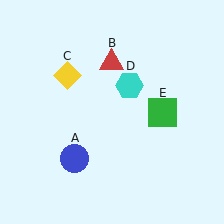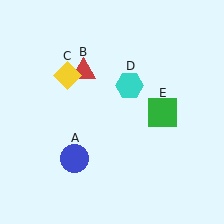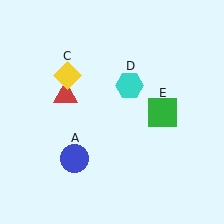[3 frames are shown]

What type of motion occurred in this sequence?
The red triangle (object B) rotated counterclockwise around the center of the scene.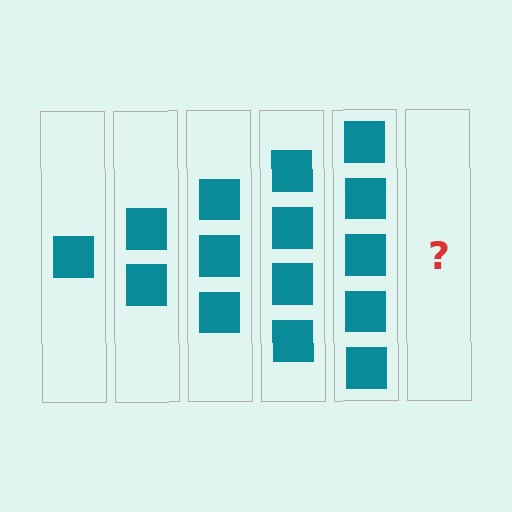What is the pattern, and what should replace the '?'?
The pattern is that each step adds one more square. The '?' should be 6 squares.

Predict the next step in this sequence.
The next step is 6 squares.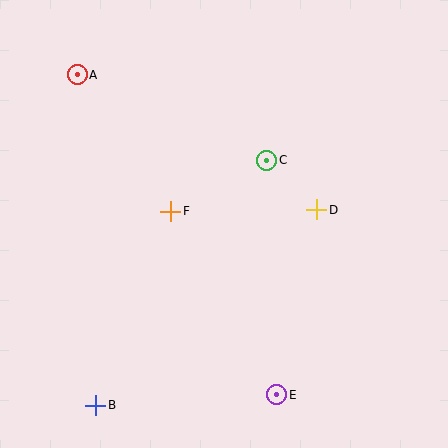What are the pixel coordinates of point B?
Point B is at (96, 405).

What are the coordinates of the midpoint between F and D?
The midpoint between F and D is at (244, 210).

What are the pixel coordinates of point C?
Point C is at (267, 160).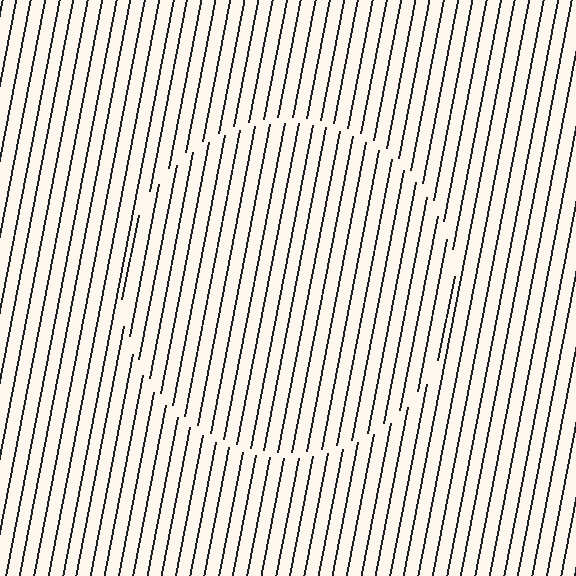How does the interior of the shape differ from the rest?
The interior of the shape contains the same grating, shifted by half a period — the contour is defined by the phase discontinuity where line-ends from the inner and outer gratings abut.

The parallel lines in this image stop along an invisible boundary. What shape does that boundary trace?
An illusory circle. The interior of the shape contains the same grating, shifted by half a period — the contour is defined by the phase discontinuity where line-ends from the inner and outer gratings abut.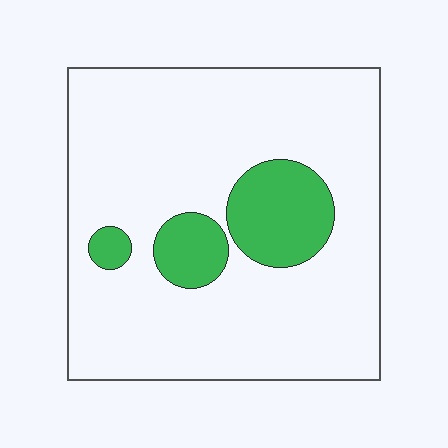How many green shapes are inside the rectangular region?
3.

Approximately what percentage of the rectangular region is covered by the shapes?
Approximately 15%.